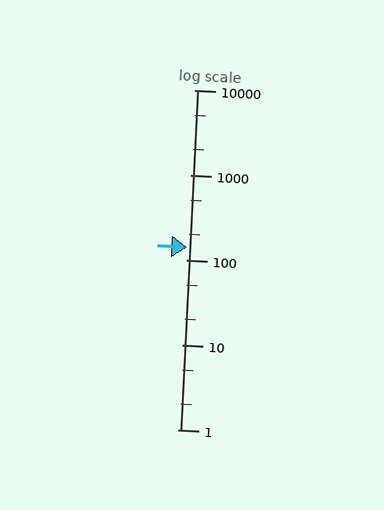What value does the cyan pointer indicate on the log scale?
The pointer indicates approximately 140.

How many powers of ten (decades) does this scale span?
The scale spans 4 decades, from 1 to 10000.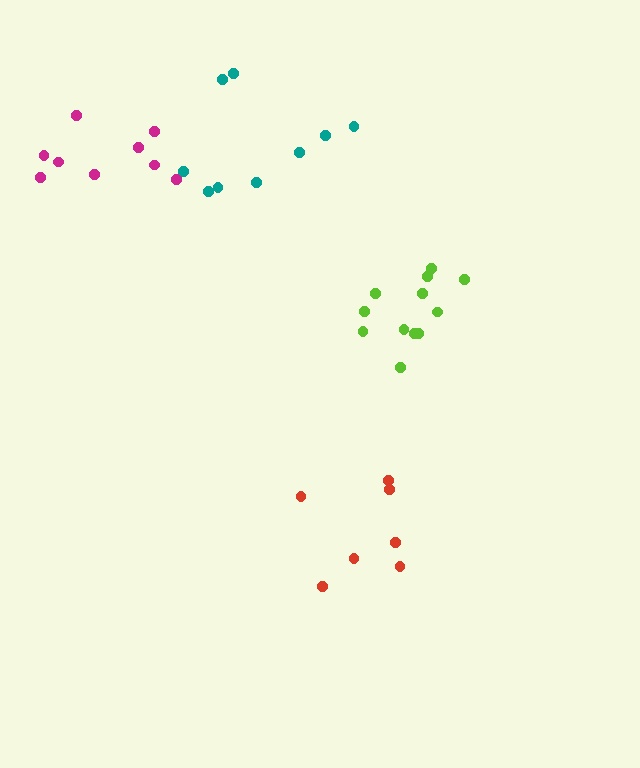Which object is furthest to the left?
The magenta cluster is leftmost.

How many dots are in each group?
Group 1: 12 dots, Group 2: 7 dots, Group 3: 9 dots, Group 4: 9 dots (37 total).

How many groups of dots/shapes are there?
There are 4 groups.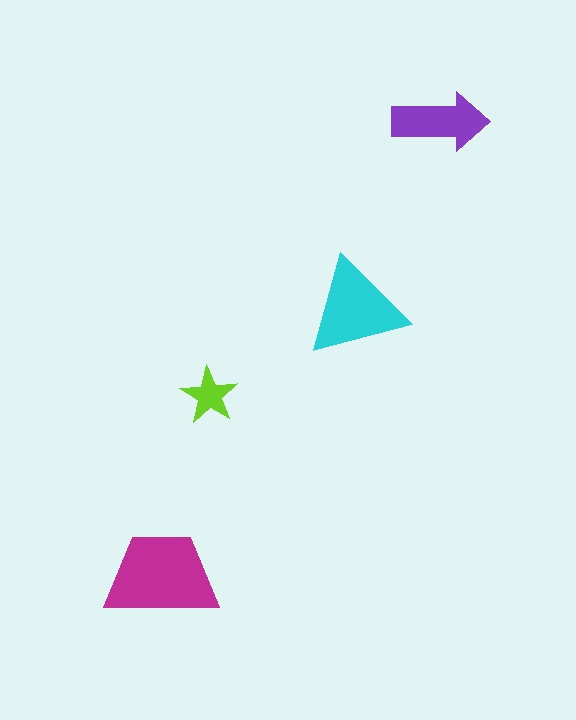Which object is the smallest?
The lime star.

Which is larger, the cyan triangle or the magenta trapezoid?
The magenta trapezoid.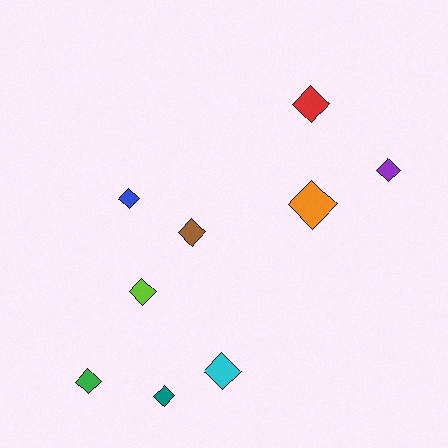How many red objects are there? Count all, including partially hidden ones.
There is 1 red object.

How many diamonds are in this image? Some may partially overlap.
There are 9 diamonds.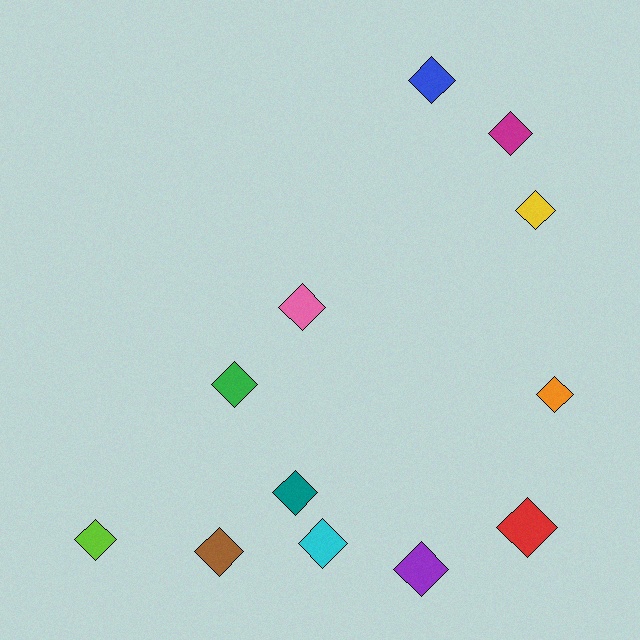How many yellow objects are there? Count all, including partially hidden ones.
There is 1 yellow object.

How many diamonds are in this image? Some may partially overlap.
There are 12 diamonds.